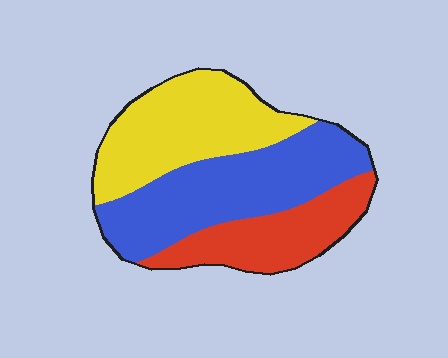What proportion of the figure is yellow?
Yellow takes up about one third (1/3) of the figure.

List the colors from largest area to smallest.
From largest to smallest: blue, yellow, red.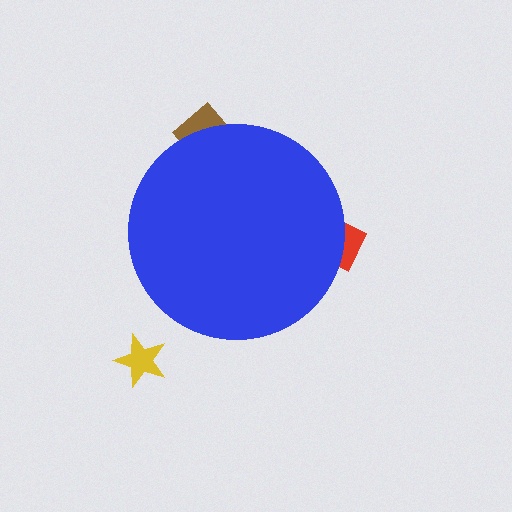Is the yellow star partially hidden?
No, the yellow star is fully visible.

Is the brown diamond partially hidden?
Yes, the brown diamond is partially hidden behind the blue circle.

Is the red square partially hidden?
Yes, the red square is partially hidden behind the blue circle.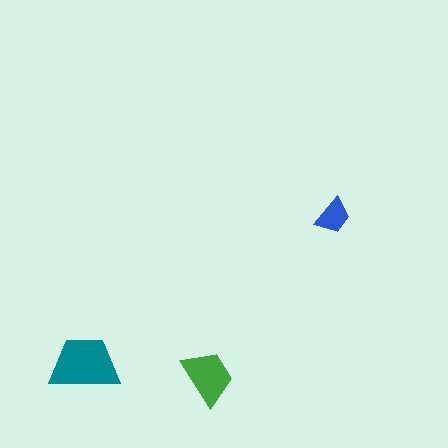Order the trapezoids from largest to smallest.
the teal one, the green one, the blue one.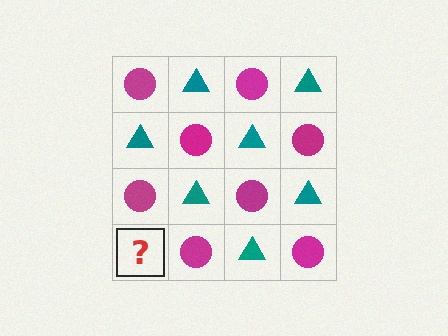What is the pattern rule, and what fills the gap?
The rule is that it alternates magenta circle and teal triangle in a checkerboard pattern. The gap should be filled with a teal triangle.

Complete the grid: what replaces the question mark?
The question mark should be replaced with a teal triangle.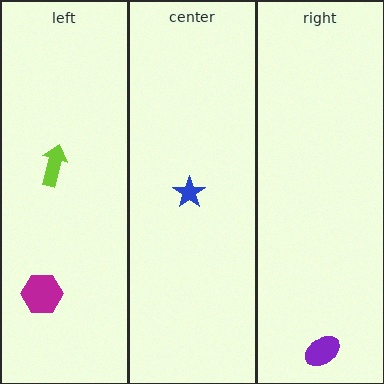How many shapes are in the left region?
2.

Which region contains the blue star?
The center region.